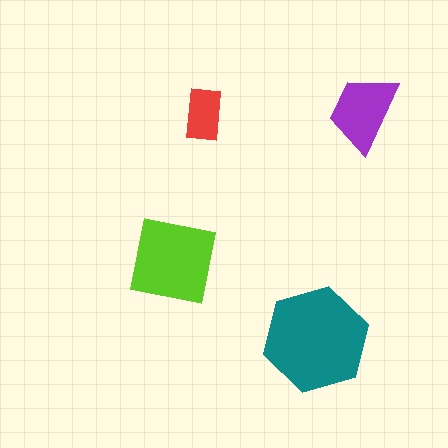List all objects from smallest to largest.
The red rectangle, the purple trapezoid, the lime square, the teal hexagon.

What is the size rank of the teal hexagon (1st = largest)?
1st.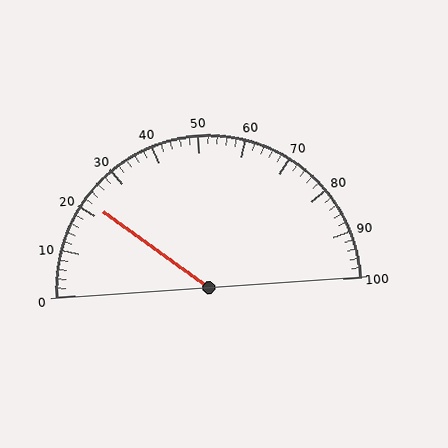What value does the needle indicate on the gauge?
The needle indicates approximately 22.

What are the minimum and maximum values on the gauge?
The gauge ranges from 0 to 100.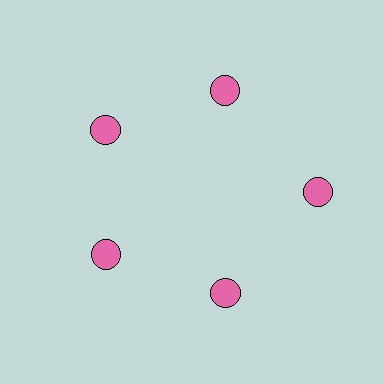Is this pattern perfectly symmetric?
No. The 5 pink circles are arranged in a ring, but one element near the 3 o'clock position is pushed outward from the center, breaking the 5-fold rotational symmetry.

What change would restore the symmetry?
The symmetry would be restored by moving it inward, back onto the ring so that all 5 circles sit at equal angles and equal distance from the center.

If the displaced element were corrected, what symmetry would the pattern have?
It would have 5-fold rotational symmetry — the pattern would map onto itself every 72 degrees.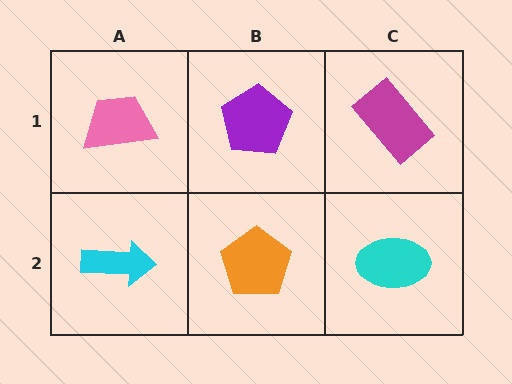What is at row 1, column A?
A pink trapezoid.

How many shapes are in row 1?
3 shapes.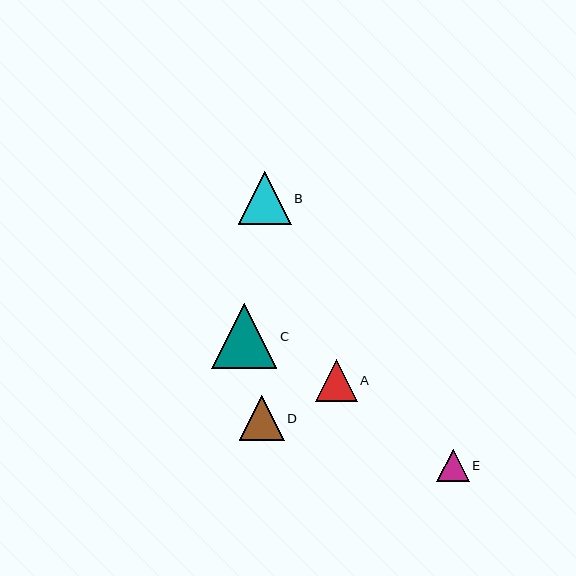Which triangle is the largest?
Triangle C is the largest with a size of approximately 65 pixels.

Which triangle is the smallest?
Triangle E is the smallest with a size of approximately 32 pixels.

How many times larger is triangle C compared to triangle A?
Triangle C is approximately 1.6 times the size of triangle A.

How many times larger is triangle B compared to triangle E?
Triangle B is approximately 1.6 times the size of triangle E.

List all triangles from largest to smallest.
From largest to smallest: C, B, D, A, E.